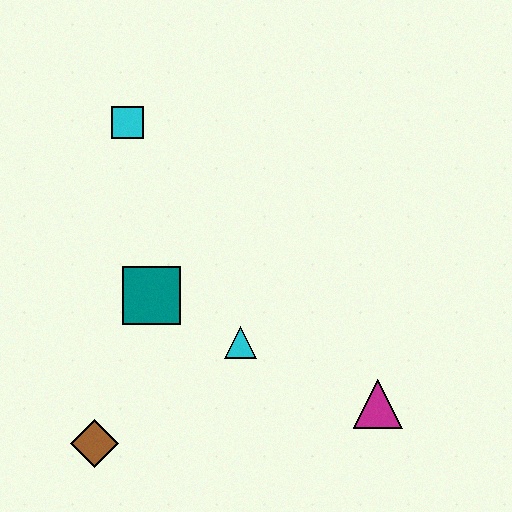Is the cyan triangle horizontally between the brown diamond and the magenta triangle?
Yes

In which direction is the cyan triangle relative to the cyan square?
The cyan triangle is below the cyan square.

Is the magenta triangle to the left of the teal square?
No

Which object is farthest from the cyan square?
The magenta triangle is farthest from the cyan square.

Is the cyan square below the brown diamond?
No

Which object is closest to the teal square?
The cyan triangle is closest to the teal square.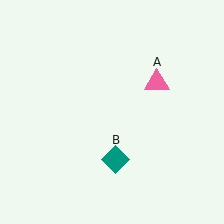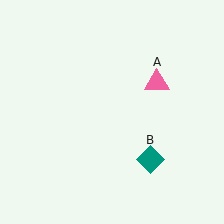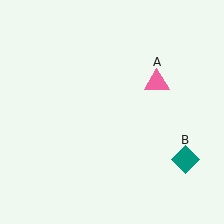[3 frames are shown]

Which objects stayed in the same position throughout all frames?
Pink triangle (object A) remained stationary.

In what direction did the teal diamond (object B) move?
The teal diamond (object B) moved right.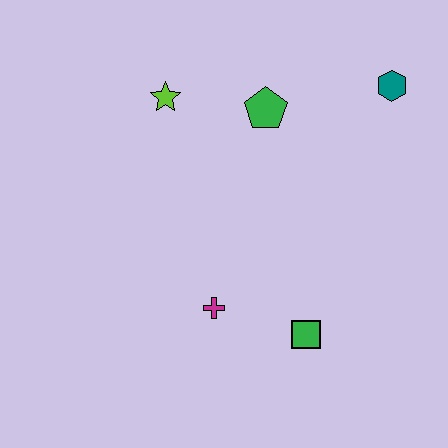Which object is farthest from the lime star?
The green square is farthest from the lime star.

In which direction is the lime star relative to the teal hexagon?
The lime star is to the left of the teal hexagon.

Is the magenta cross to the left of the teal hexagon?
Yes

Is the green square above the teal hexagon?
No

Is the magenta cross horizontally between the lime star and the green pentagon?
Yes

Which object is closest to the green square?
The magenta cross is closest to the green square.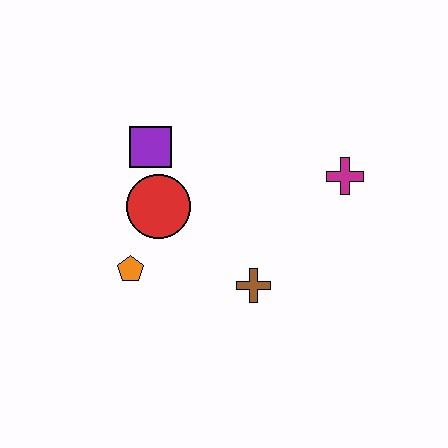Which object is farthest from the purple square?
The magenta cross is farthest from the purple square.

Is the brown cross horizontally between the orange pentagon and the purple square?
No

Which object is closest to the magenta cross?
The brown cross is closest to the magenta cross.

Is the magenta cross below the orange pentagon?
No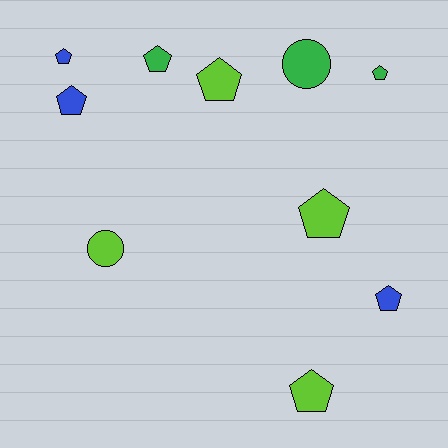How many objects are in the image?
There are 10 objects.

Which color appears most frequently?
Lime, with 4 objects.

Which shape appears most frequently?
Pentagon, with 8 objects.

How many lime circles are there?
There is 1 lime circle.